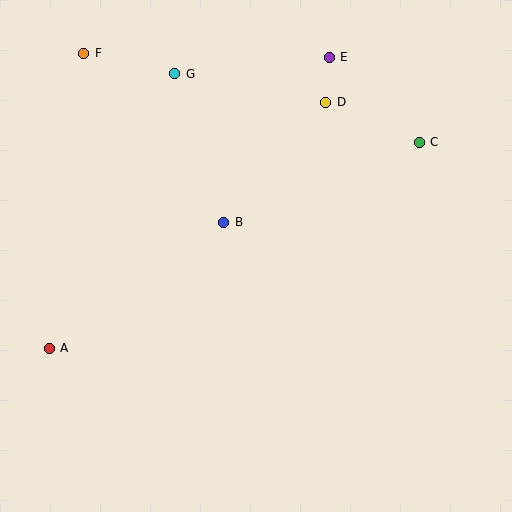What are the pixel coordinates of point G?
Point G is at (175, 74).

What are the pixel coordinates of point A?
Point A is at (49, 348).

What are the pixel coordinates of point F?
Point F is at (84, 53).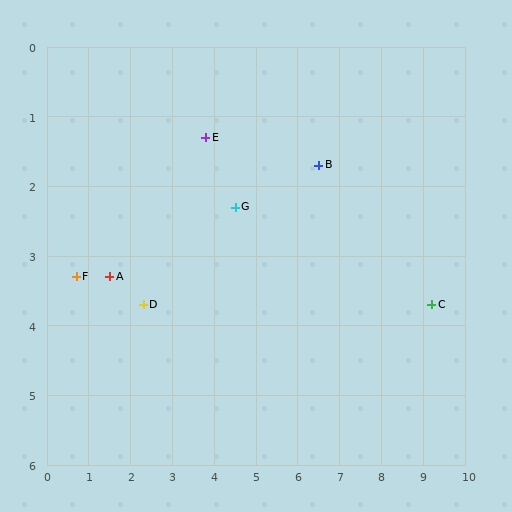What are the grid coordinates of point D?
Point D is at approximately (2.3, 3.7).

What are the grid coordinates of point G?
Point G is at approximately (4.5, 2.3).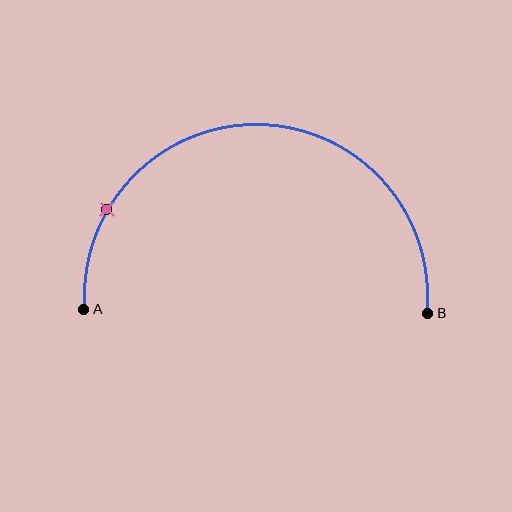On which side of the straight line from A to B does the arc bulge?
The arc bulges above the straight line connecting A and B.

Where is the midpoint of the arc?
The arc midpoint is the point on the curve farthest from the straight line joining A and B. It sits above that line.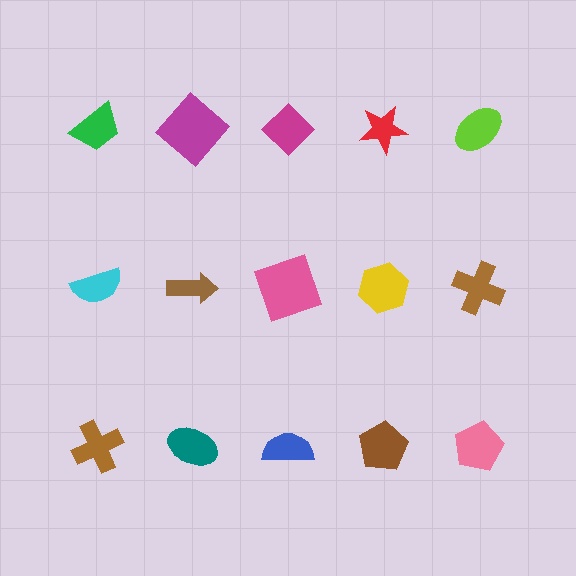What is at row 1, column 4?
A red star.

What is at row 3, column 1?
A brown cross.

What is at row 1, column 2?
A magenta diamond.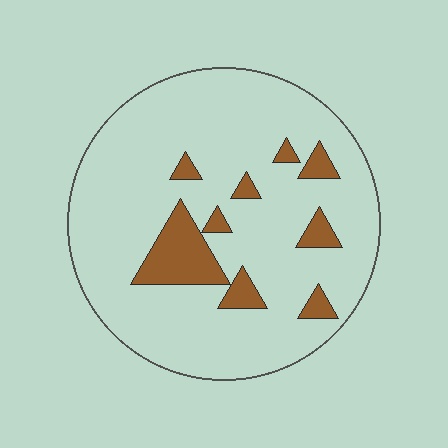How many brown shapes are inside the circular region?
9.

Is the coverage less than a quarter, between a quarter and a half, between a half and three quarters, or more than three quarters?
Less than a quarter.